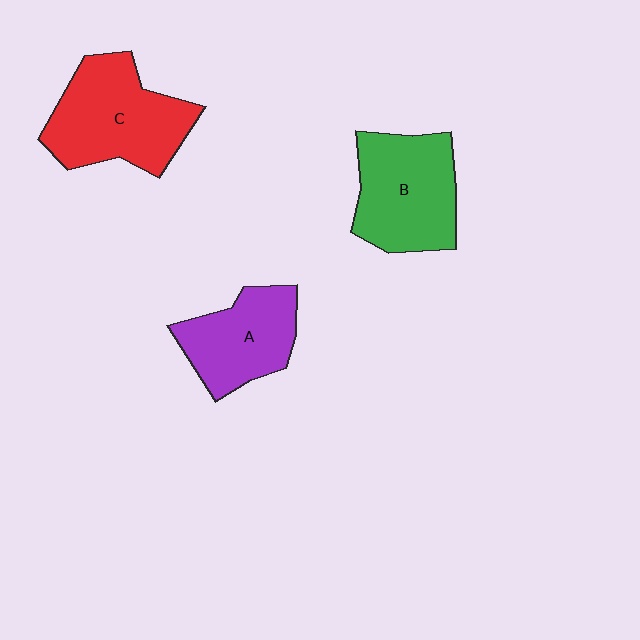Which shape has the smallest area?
Shape A (purple).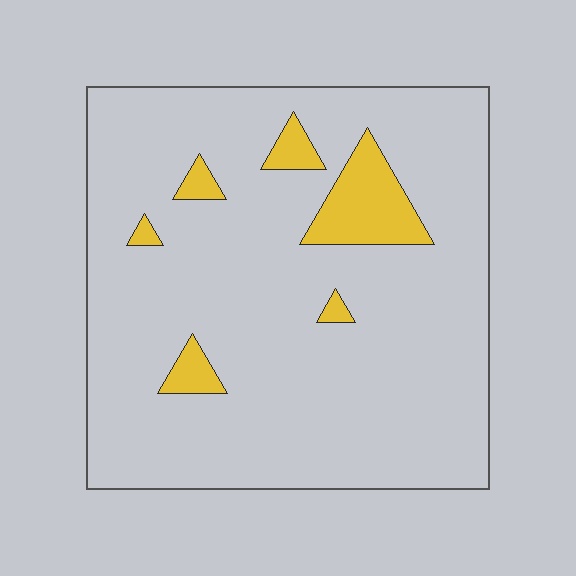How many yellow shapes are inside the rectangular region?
6.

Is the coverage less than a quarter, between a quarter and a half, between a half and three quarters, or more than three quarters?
Less than a quarter.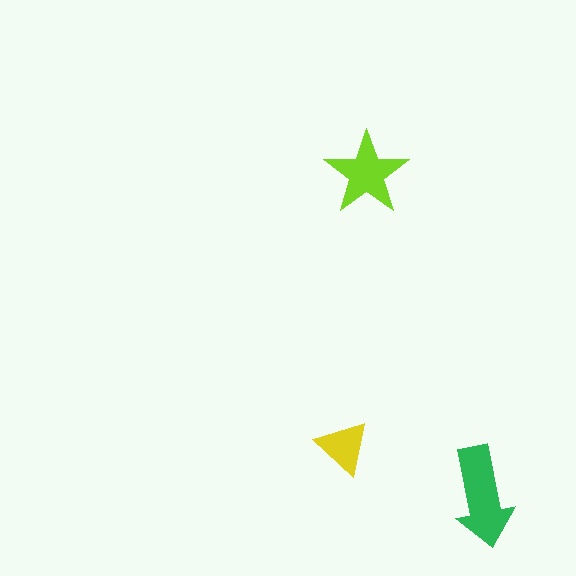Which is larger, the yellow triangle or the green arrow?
The green arrow.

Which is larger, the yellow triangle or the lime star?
The lime star.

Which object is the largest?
The green arrow.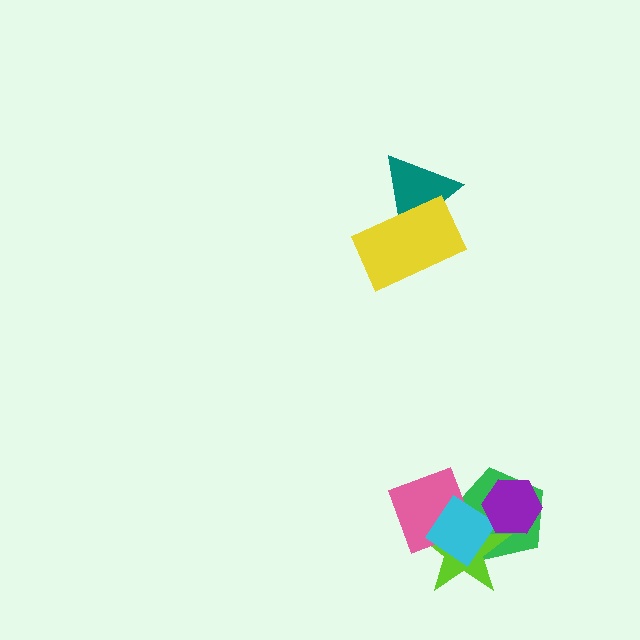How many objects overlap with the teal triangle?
1 object overlaps with the teal triangle.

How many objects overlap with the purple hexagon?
2 objects overlap with the purple hexagon.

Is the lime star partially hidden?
Yes, it is partially covered by another shape.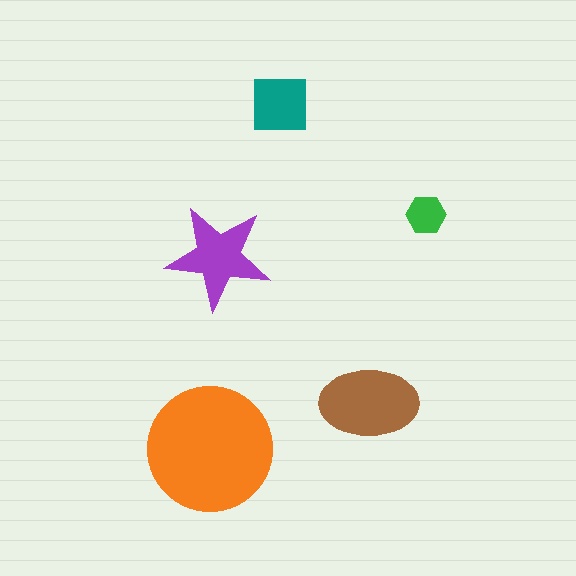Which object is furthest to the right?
The green hexagon is rightmost.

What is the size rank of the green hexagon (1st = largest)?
5th.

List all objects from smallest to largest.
The green hexagon, the teal square, the purple star, the brown ellipse, the orange circle.